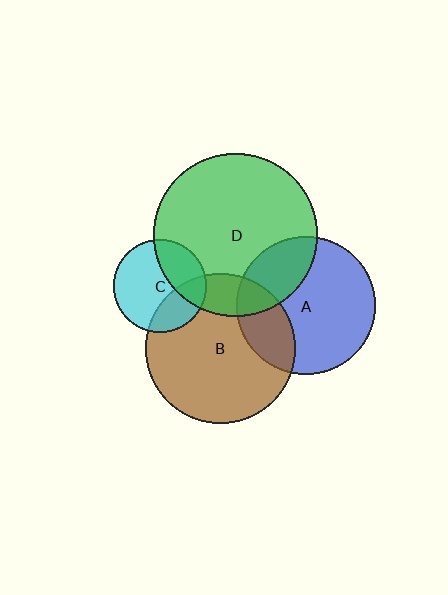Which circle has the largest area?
Circle D (green).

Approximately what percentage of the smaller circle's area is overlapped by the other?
Approximately 30%.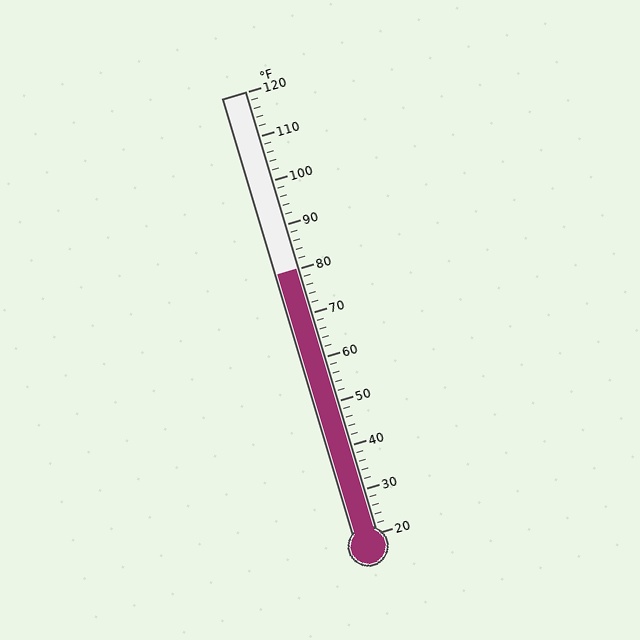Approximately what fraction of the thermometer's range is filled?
The thermometer is filled to approximately 60% of its range.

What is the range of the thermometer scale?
The thermometer scale ranges from 20°F to 120°F.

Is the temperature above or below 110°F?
The temperature is below 110°F.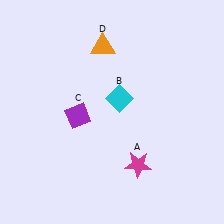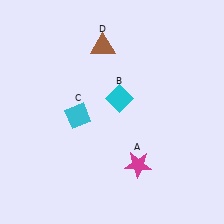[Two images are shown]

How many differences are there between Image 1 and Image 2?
There are 2 differences between the two images.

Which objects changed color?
C changed from purple to cyan. D changed from orange to brown.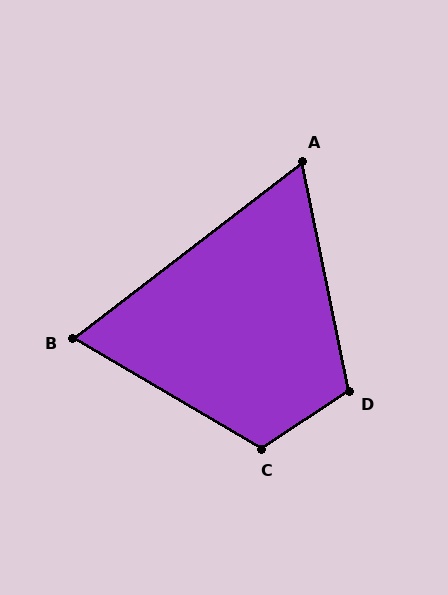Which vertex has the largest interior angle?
C, at approximately 116 degrees.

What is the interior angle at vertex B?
Approximately 68 degrees (acute).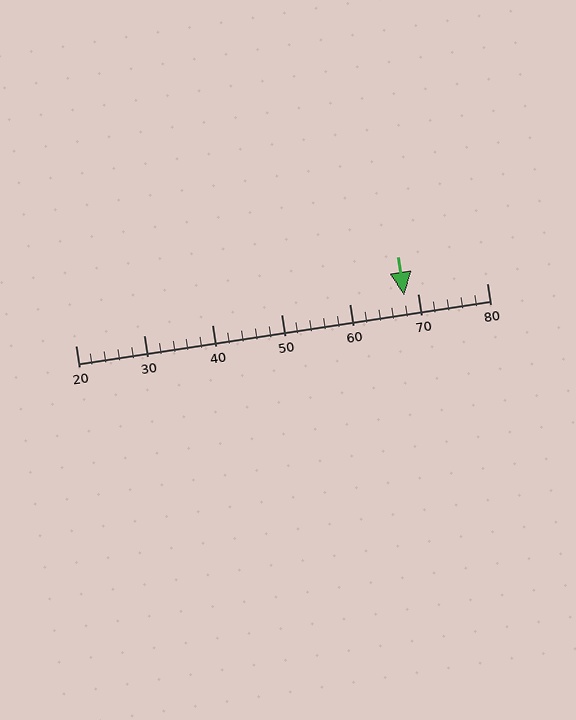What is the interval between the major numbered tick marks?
The major tick marks are spaced 10 units apart.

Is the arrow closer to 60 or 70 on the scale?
The arrow is closer to 70.